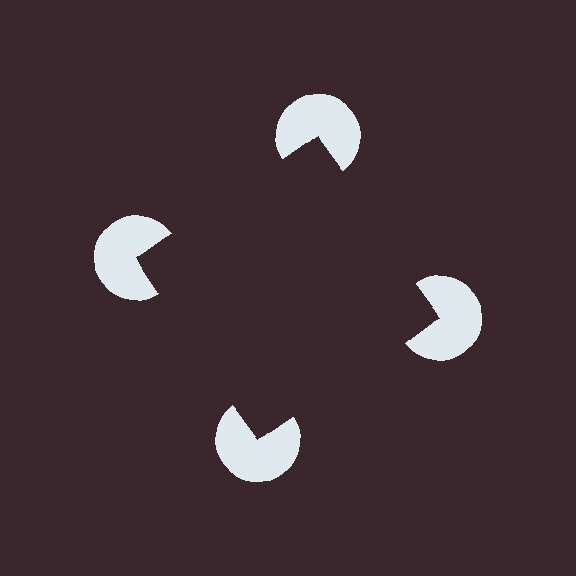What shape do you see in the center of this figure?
An illusory square — its edges are inferred from the aligned wedge cuts in the pac-man discs, not physically drawn.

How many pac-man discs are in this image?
There are 4 — one at each vertex of the illusory square.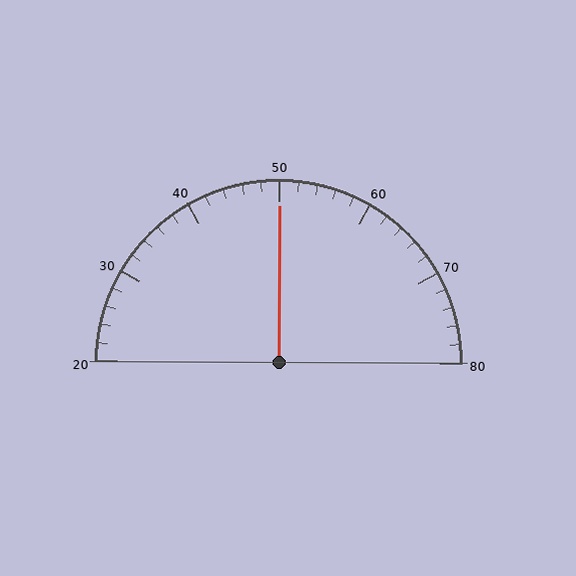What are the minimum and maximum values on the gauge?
The gauge ranges from 20 to 80.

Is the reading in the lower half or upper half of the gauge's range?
The reading is in the upper half of the range (20 to 80).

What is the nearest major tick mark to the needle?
The nearest major tick mark is 50.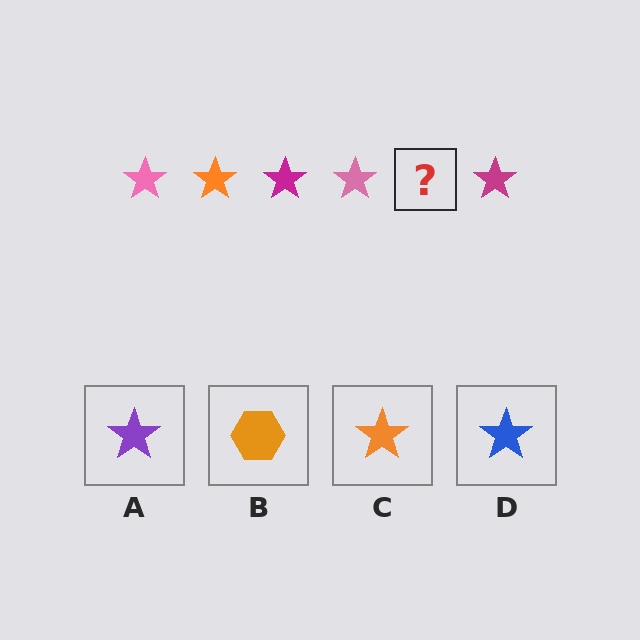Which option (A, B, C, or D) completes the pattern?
C.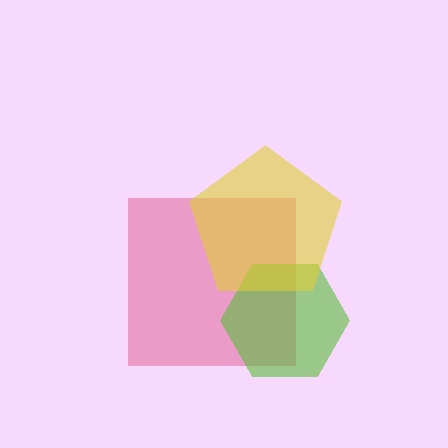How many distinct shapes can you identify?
There are 3 distinct shapes: a pink square, a lime hexagon, a yellow pentagon.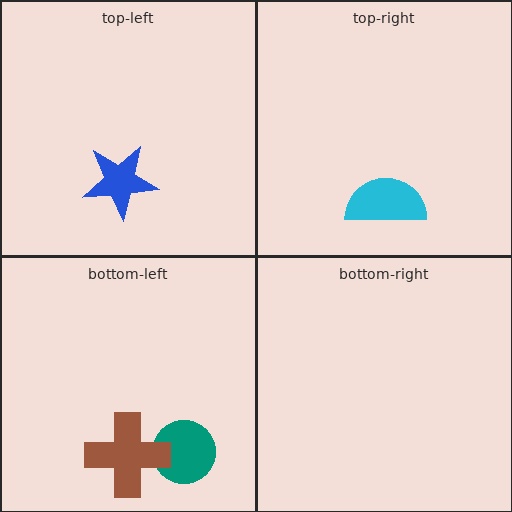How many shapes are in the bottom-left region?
2.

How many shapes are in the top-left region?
1.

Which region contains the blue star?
The top-left region.